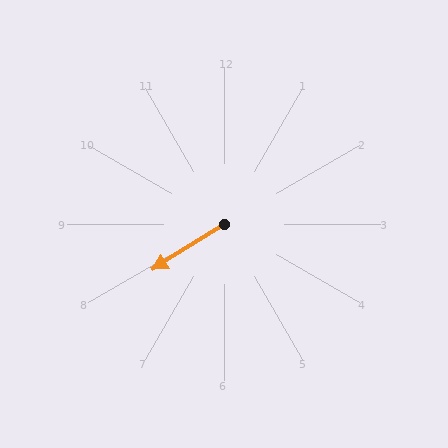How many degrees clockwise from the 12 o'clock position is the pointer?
Approximately 238 degrees.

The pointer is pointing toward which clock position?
Roughly 8 o'clock.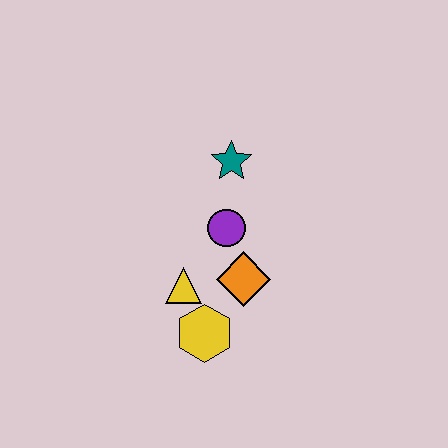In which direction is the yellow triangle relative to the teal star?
The yellow triangle is below the teal star.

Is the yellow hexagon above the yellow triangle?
No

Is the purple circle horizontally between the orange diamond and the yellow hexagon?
Yes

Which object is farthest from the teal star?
The yellow hexagon is farthest from the teal star.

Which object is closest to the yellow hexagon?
The yellow triangle is closest to the yellow hexagon.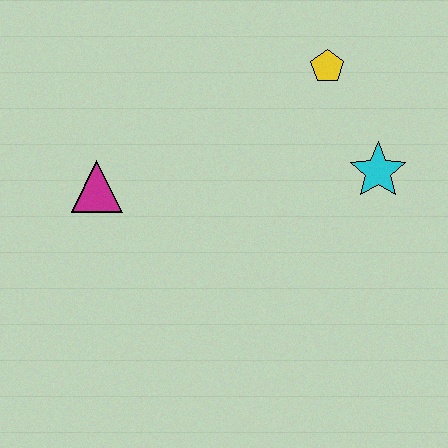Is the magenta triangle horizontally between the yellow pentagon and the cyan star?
No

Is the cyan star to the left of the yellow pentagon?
No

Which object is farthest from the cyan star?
The magenta triangle is farthest from the cyan star.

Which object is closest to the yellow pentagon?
The cyan star is closest to the yellow pentagon.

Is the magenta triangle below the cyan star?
Yes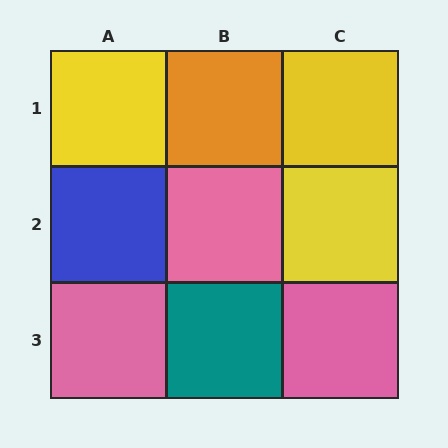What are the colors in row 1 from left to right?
Yellow, orange, yellow.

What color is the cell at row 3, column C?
Pink.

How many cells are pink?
3 cells are pink.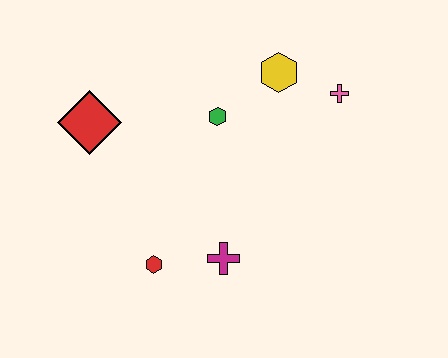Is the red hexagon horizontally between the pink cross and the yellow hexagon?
No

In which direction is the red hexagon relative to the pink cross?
The red hexagon is to the left of the pink cross.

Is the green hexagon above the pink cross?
No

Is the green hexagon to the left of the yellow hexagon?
Yes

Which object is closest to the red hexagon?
The magenta cross is closest to the red hexagon.